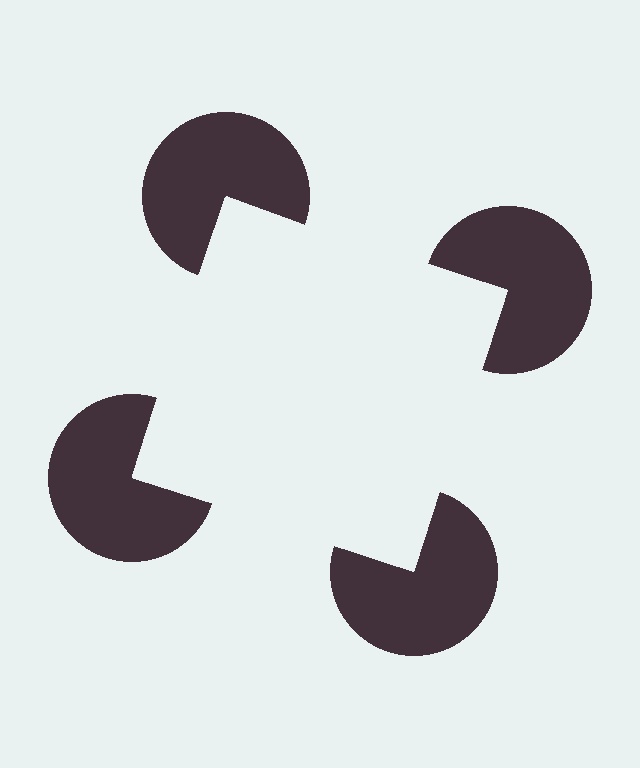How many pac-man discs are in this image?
There are 4 — one at each vertex of the illusory square.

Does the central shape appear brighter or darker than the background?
It typically appears slightly brighter than the background, even though no actual brightness change is drawn.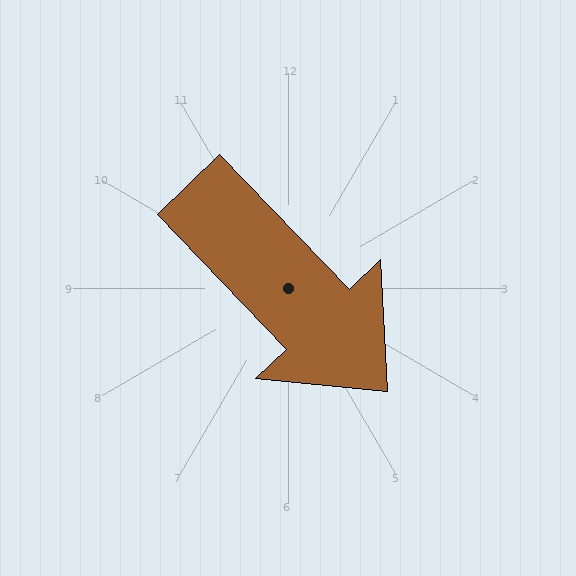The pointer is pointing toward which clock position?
Roughly 5 o'clock.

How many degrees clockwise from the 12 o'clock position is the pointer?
Approximately 136 degrees.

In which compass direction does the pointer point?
Southeast.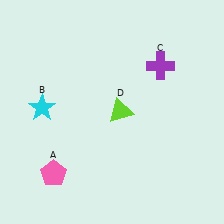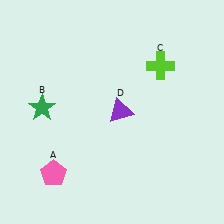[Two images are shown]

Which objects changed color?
B changed from cyan to green. C changed from purple to lime. D changed from lime to purple.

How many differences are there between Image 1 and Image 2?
There are 3 differences between the two images.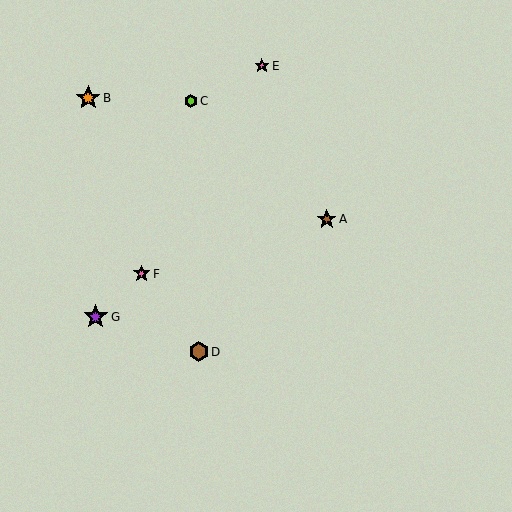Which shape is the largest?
The orange star (labeled B) is the largest.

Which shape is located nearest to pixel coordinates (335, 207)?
The brown star (labeled A) at (327, 219) is nearest to that location.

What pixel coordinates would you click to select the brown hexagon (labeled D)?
Click at (199, 352) to select the brown hexagon D.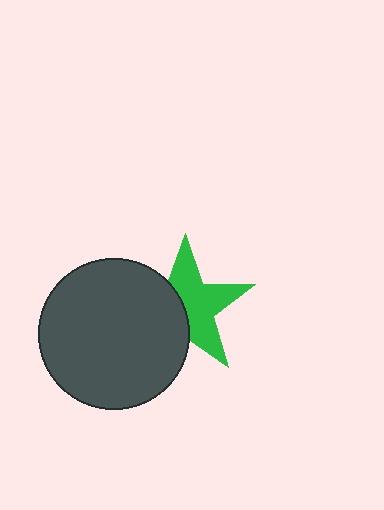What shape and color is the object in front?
The object in front is a dark gray circle.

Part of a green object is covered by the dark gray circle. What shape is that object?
It is a star.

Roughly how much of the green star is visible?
About half of it is visible (roughly 57%).